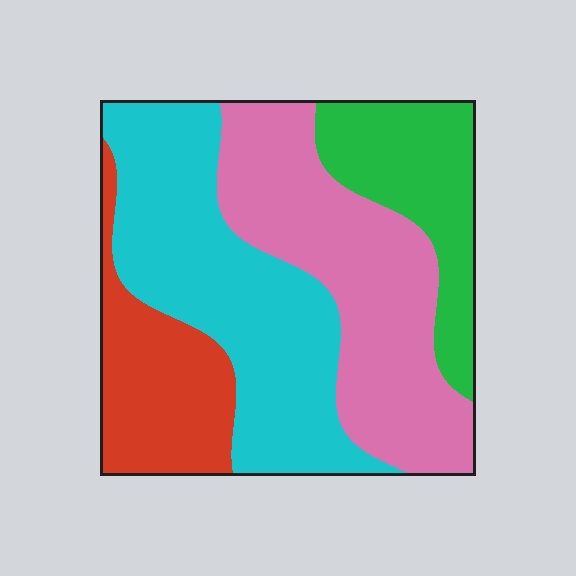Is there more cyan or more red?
Cyan.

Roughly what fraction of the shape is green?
Green covers about 15% of the shape.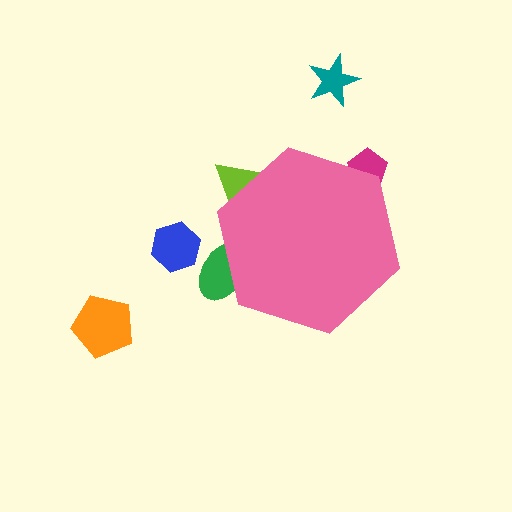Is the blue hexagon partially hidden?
No, the blue hexagon is fully visible.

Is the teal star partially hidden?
No, the teal star is fully visible.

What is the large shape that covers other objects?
A pink hexagon.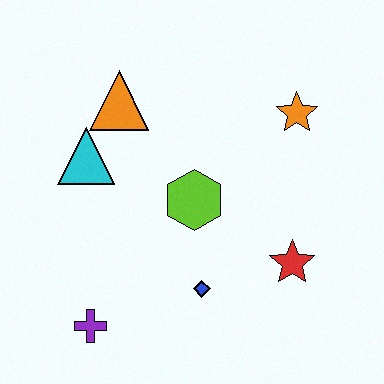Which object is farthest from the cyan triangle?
The red star is farthest from the cyan triangle.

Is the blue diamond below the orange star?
Yes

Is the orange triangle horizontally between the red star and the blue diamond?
No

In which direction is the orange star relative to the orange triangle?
The orange star is to the right of the orange triangle.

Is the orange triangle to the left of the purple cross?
No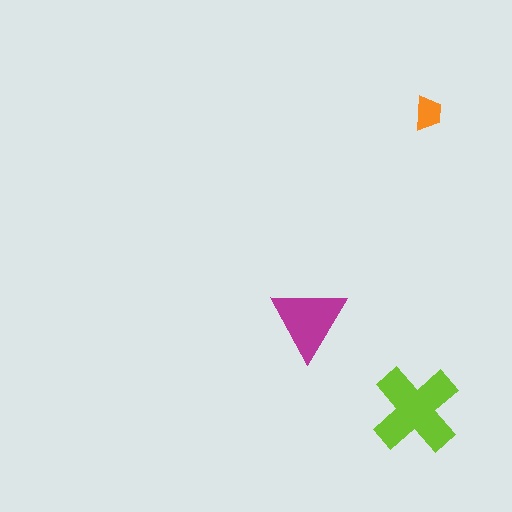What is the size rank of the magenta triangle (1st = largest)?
2nd.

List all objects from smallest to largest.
The orange trapezoid, the magenta triangle, the lime cross.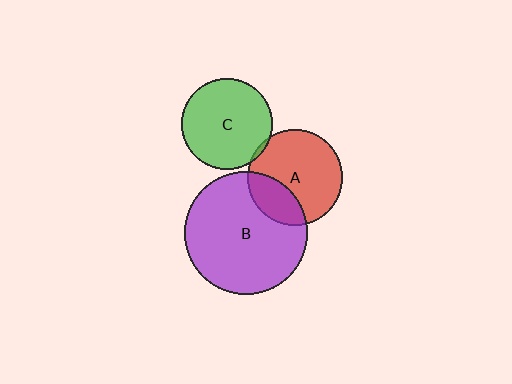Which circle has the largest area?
Circle B (purple).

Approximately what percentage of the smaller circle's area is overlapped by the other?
Approximately 5%.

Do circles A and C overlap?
Yes.